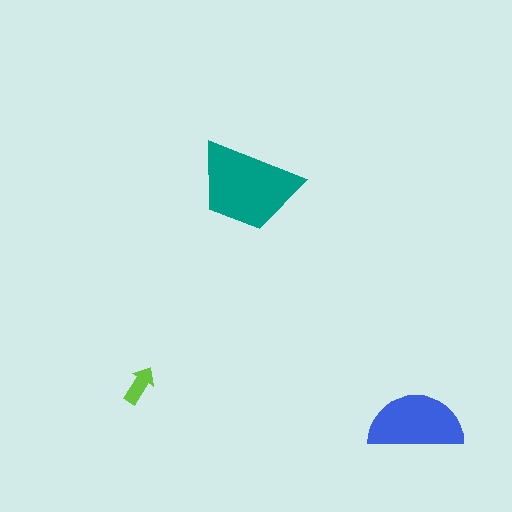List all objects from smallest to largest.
The lime arrow, the blue semicircle, the teal trapezoid.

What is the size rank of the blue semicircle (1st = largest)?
2nd.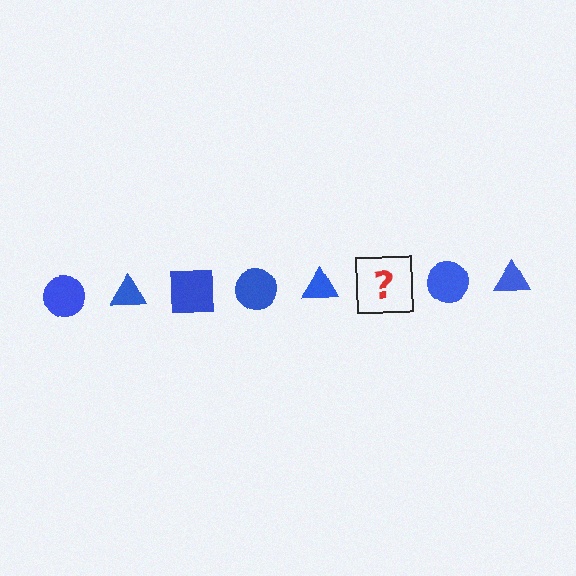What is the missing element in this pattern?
The missing element is a blue square.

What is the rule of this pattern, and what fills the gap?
The rule is that the pattern cycles through circle, triangle, square shapes in blue. The gap should be filled with a blue square.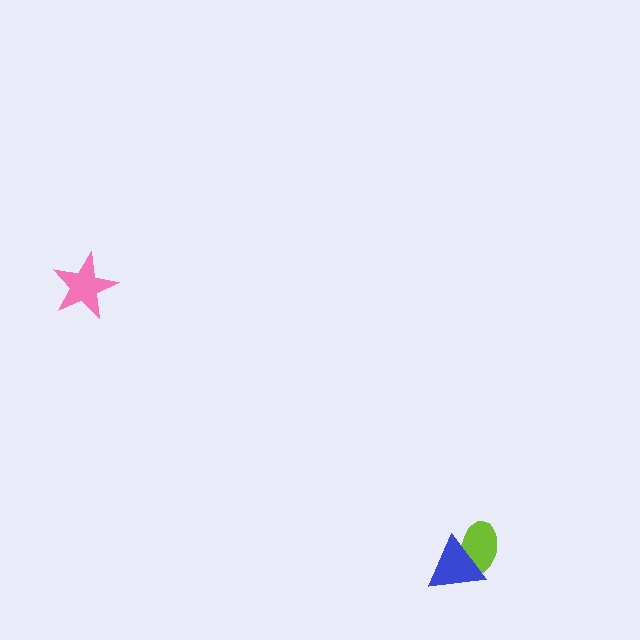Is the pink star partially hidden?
No, no other shape covers it.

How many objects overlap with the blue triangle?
1 object overlaps with the blue triangle.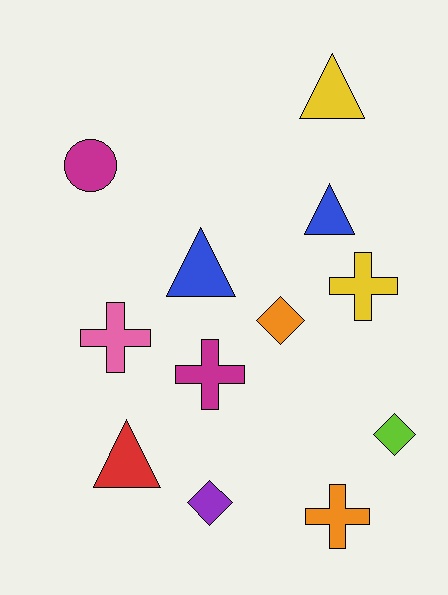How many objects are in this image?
There are 12 objects.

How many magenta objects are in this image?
There are 2 magenta objects.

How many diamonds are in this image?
There are 3 diamonds.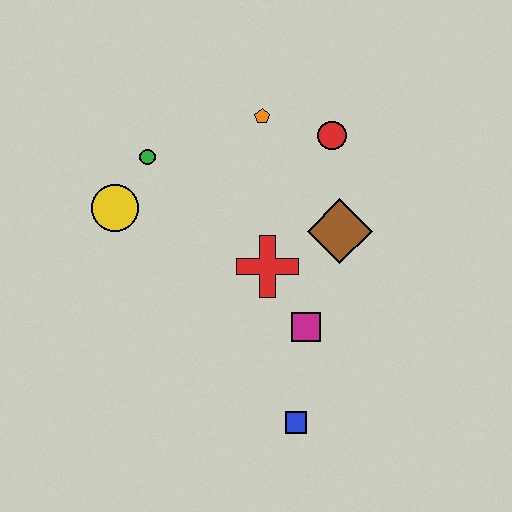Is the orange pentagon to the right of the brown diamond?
No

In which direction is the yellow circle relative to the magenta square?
The yellow circle is to the left of the magenta square.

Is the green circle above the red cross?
Yes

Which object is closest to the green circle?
The yellow circle is closest to the green circle.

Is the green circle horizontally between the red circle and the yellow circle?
Yes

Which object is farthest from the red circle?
The blue square is farthest from the red circle.